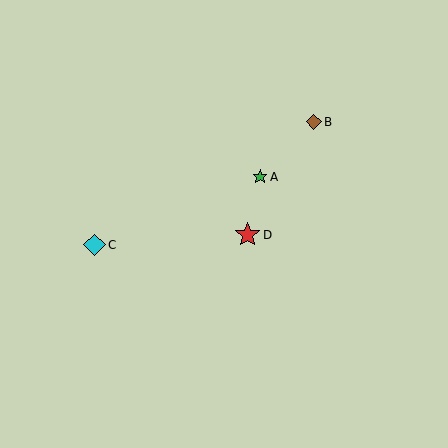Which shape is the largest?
The red star (labeled D) is the largest.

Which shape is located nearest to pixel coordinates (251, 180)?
The green star (labeled A) at (260, 177) is nearest to that location.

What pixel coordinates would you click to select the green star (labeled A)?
Click at (260, 177) to select the green star A.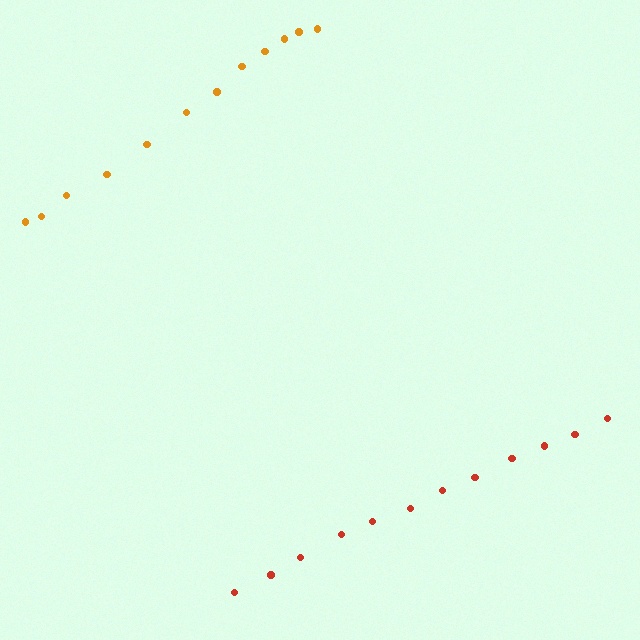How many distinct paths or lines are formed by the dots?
There are 2 distinct paths.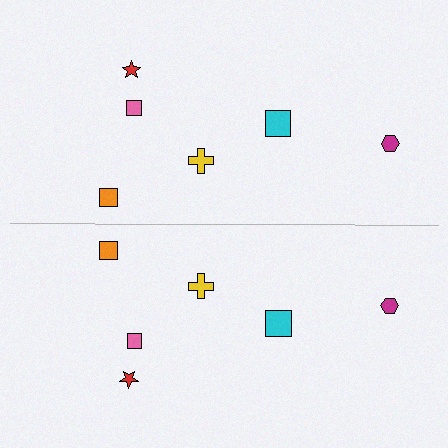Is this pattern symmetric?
Yes, this pattern has bilateral (reflection) symmetry.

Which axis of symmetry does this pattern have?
The pattern has a horizontal axis of symmetry running through the center of the image.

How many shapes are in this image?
There are 12 shapes in this image.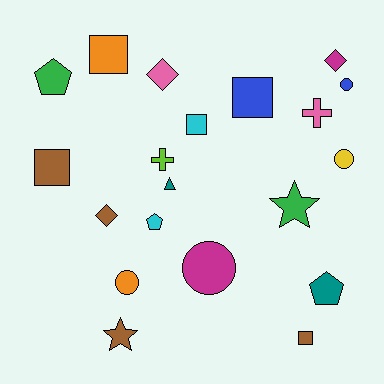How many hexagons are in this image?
There are no hexagons.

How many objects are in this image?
There are 20 objects.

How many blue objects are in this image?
There are 2 blue objects.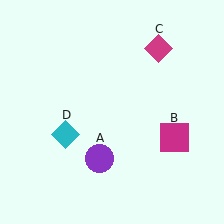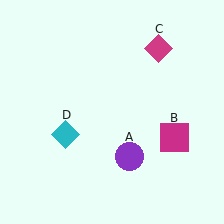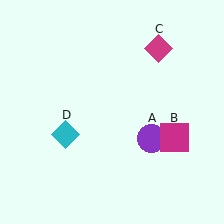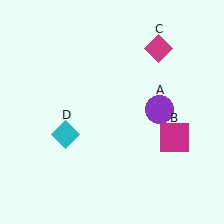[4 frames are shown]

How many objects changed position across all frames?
1 object changed position: purple circle (object A).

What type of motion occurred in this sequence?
The purple circle (object A) rotated counterclockwise around the center of the scene.